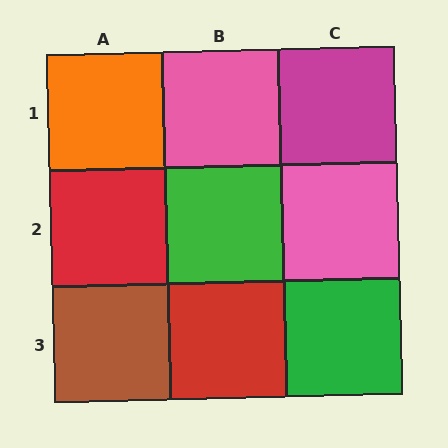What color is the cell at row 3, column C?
Green.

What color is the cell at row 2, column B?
Green.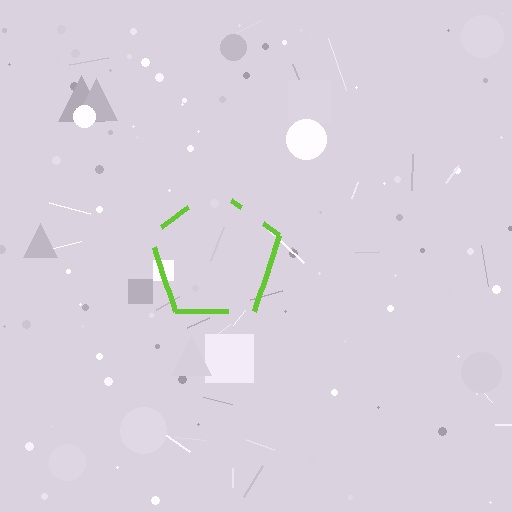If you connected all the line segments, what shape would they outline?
They would outline a pentagon.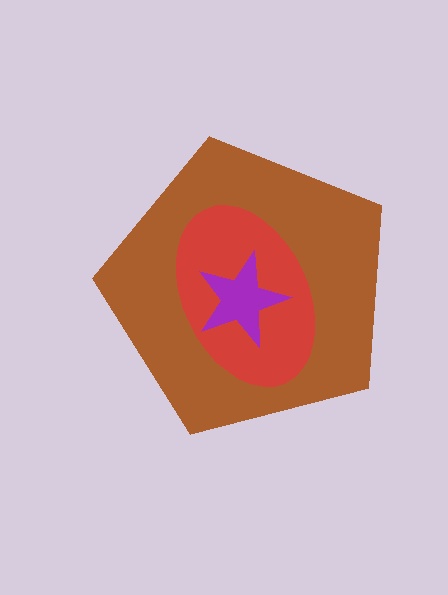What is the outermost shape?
The brown pentagon.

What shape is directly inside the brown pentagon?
The red ellipse.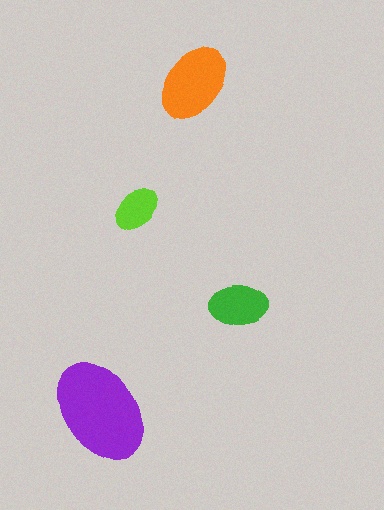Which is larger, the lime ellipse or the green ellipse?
The green one.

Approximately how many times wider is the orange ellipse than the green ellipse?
About 1.5 times wider.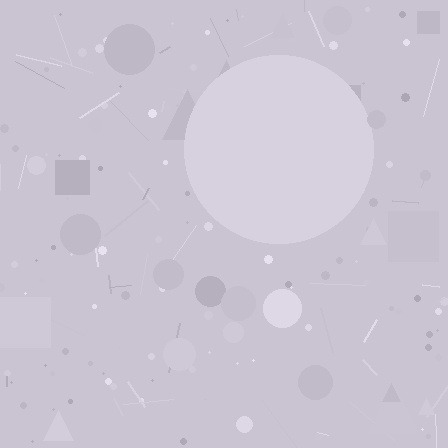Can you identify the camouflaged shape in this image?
The camouflaged shape is a circle.